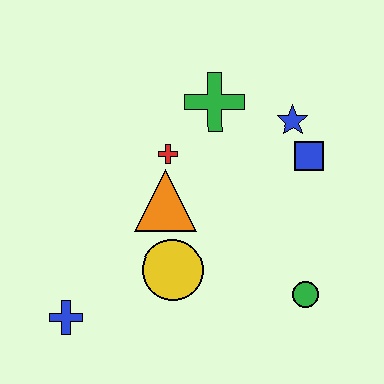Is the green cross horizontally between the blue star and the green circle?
No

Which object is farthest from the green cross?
The blue cross is farthest from the green cross.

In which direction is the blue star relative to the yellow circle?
The blue star is above the yellow circle.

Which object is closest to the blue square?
The blue star is closest to the blue square.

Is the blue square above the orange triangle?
Yes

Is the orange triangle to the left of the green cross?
Yes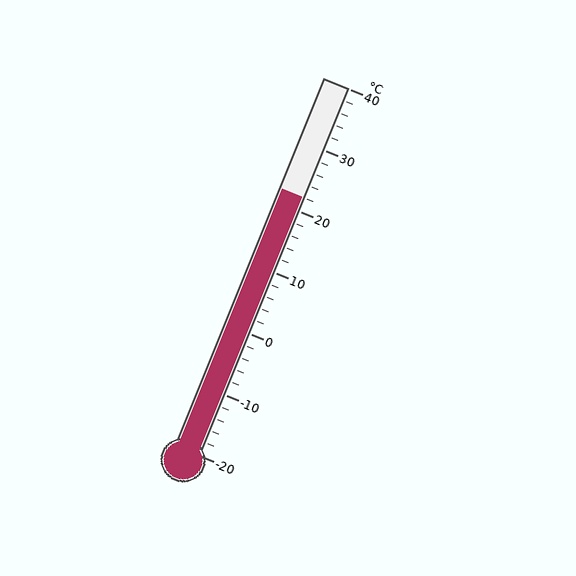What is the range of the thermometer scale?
The thermometer scale ranges from -20°C to 40°C.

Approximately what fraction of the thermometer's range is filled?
The thermometer is filled to approximately 70% of its range.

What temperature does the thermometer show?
The thermometer shows approximately 22°C.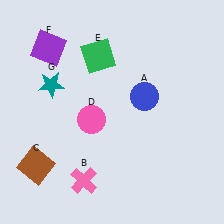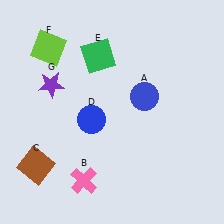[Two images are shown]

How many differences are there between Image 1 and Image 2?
There are 3 differences between the two images.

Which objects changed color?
D changed from pink to blue. F changed from purple to lime. G changed from teal to purple.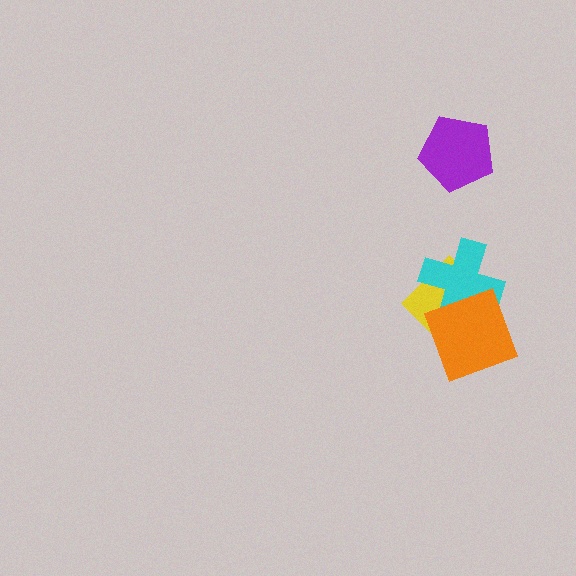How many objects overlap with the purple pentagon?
0 objects overlap with the purple pentagon.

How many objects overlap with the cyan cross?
2 objects overlap with the cyan cross.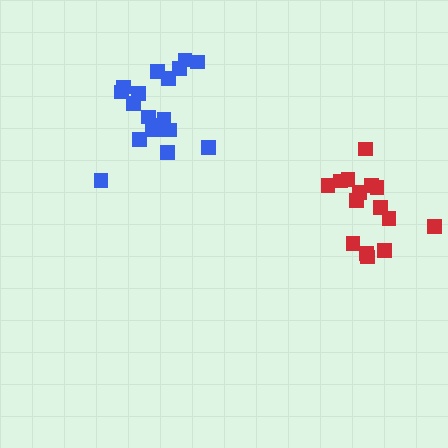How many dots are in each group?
Group 1: 19 dots, Group 2: 15 dots (34 total).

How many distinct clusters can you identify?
There are 2 distinct clusters.